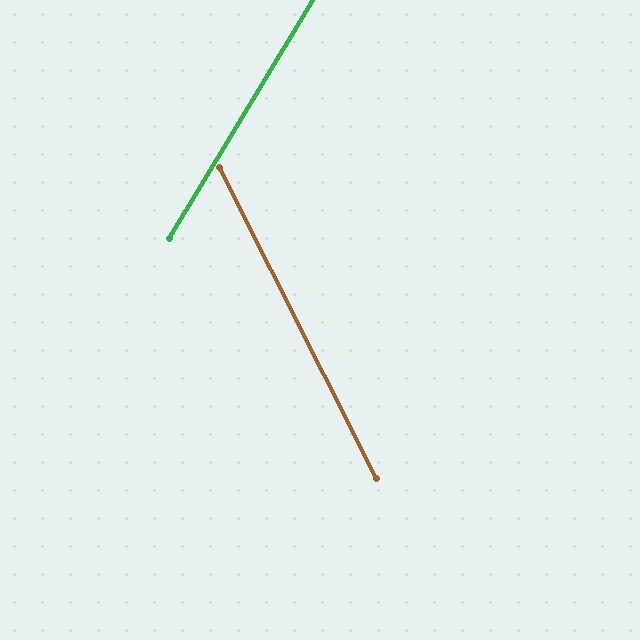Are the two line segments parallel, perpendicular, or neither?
Neither parallel nor perpendicular — they differ by about 58°.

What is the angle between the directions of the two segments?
Approximately 58 degrees.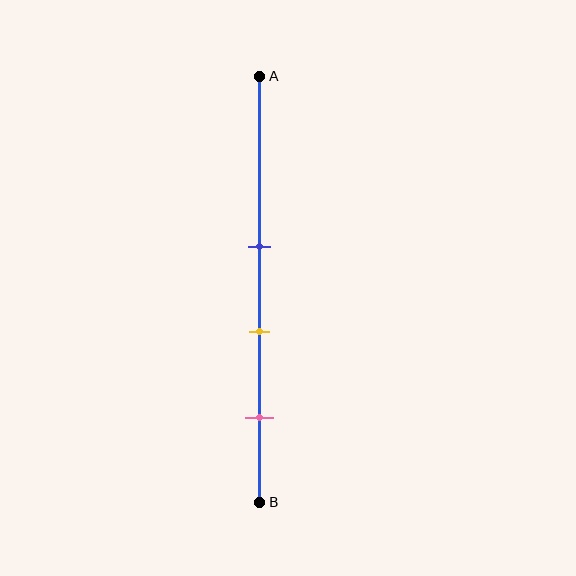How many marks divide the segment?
There are 3 marks dividing the segment.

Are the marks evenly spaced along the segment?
Yes, the marks are approximately evenly spaced.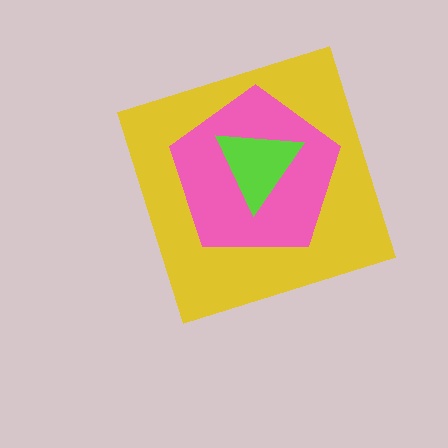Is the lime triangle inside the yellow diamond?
Yes.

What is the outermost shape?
The yellow diamond.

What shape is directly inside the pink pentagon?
The lime triangle.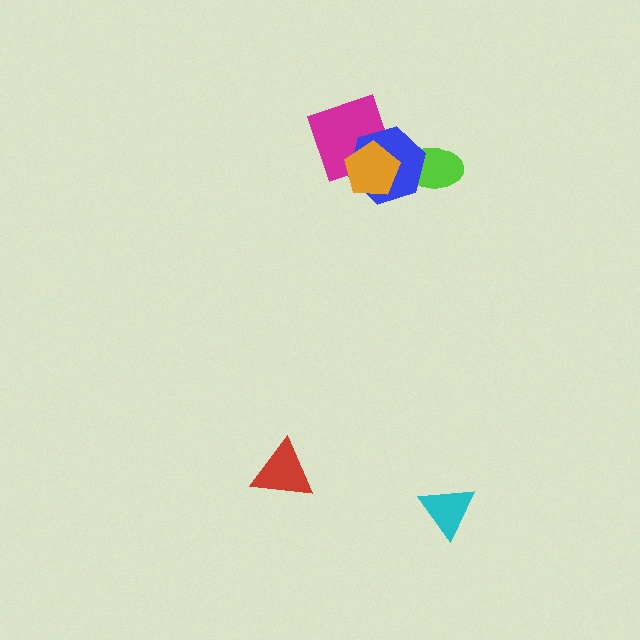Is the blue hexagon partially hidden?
Yes, it is partially covered by another shape.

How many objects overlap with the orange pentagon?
2 objects overlap with the orange pentagon.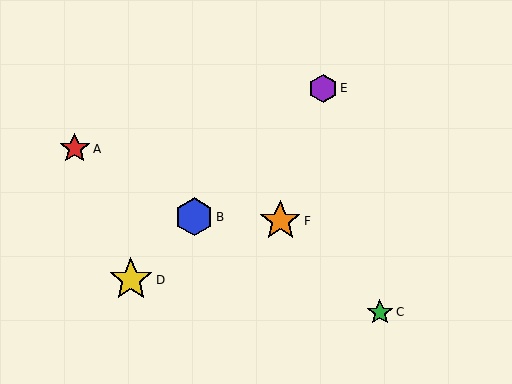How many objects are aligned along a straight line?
3 objects (B, D, E) are aligned along a straight line.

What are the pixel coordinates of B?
Object B is at (194, 217).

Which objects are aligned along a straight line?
Objects B, D, E are aligned along a straight line.